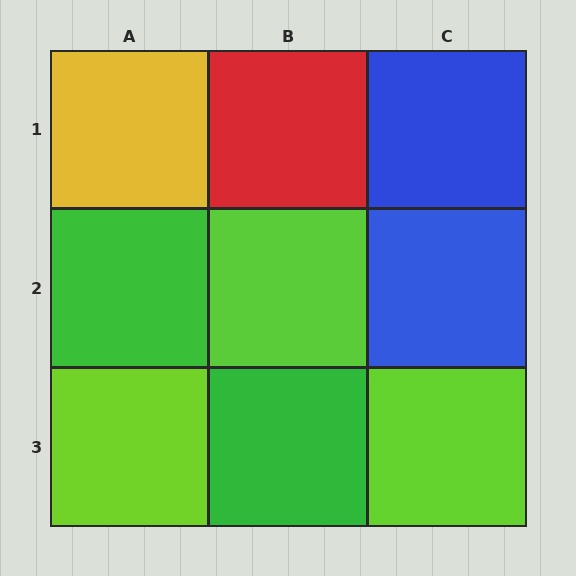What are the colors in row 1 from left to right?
Yellow, red, blue.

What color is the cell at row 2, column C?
Blue.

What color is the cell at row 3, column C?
Lime.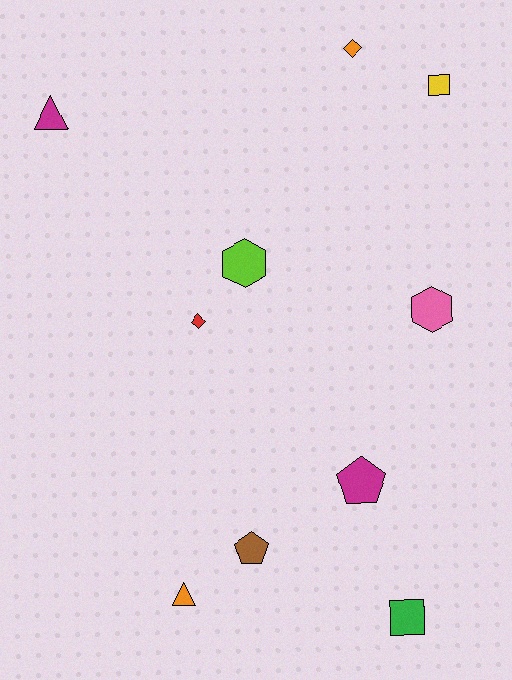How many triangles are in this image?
There are 2 triangles.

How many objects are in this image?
There are 10 objects.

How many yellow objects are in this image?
There is 1 yellow object.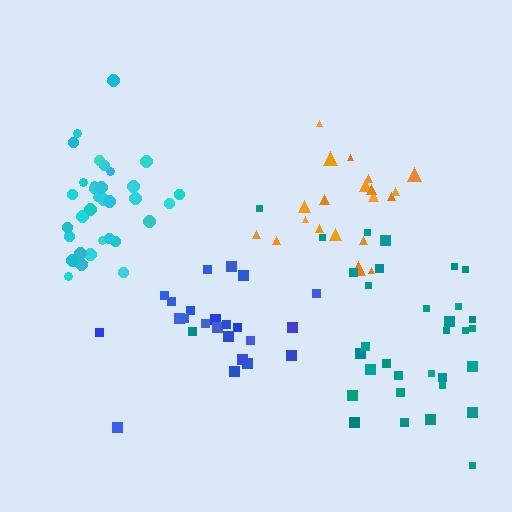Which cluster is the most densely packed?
Cyan.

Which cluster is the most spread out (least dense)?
Teal.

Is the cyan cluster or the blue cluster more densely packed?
Cyan.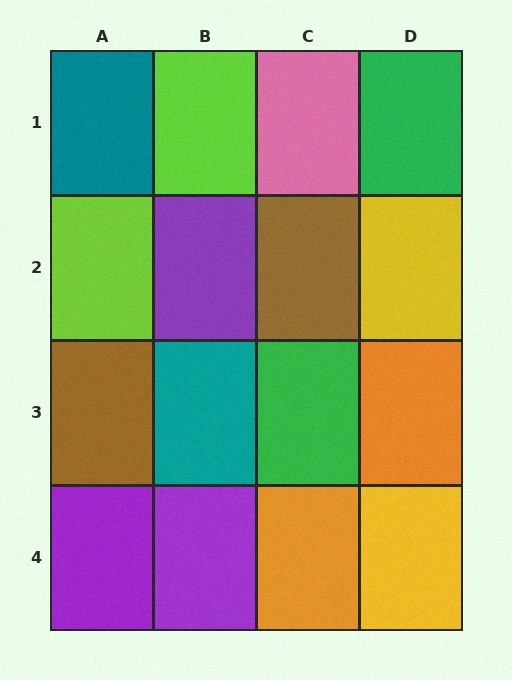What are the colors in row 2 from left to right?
Lime, purple, brown, yellow.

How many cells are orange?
2 cells are orange.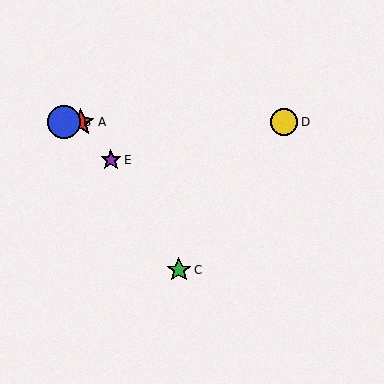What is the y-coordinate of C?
Object C is at y≈270.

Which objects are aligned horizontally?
Objects A, B, D are aligned horizontally.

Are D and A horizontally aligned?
Yes, both are at y≈122.